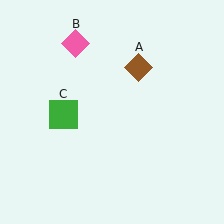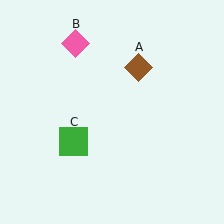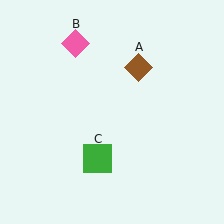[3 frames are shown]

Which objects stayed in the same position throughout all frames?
Brown diamond (object A) and pink diamond (object B) remained stationary.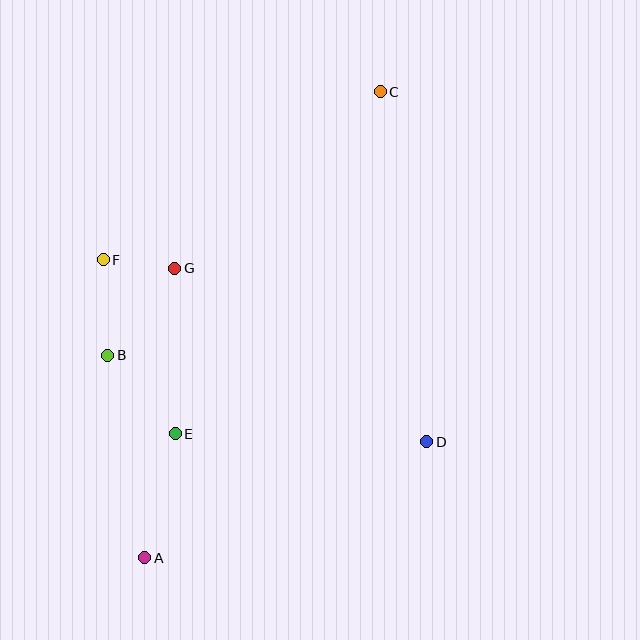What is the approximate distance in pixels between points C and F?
The distance between C and F is approximately 324 pixels.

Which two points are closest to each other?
Points F and G are closest to each other.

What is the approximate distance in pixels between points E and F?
The distance between E and F is approximately 188 pixels.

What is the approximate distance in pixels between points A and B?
The distance between A and B is approximately 206 pixels.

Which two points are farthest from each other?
Points A and C are farthest from each other.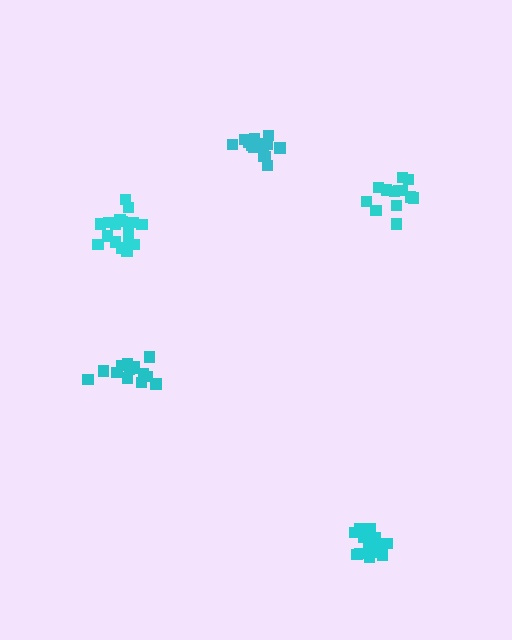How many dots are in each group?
Group 1: 13 dots, Group 2: 18 dots, Group 3: 14 dots, Group 4: 14 dots, Group 5: 16 dots (75 total).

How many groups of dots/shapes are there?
There are 5 groups.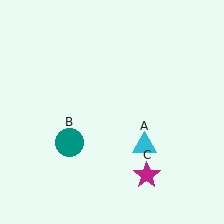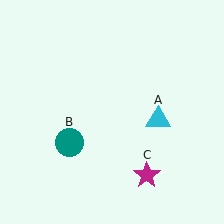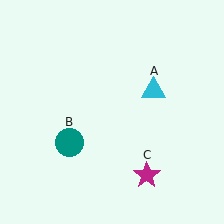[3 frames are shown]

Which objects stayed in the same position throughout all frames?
Teal circle (object B) and magenta star (object C) remained stationary.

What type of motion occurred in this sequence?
The cyan triangle (object A) rotated counterclockwise around the center of the scene.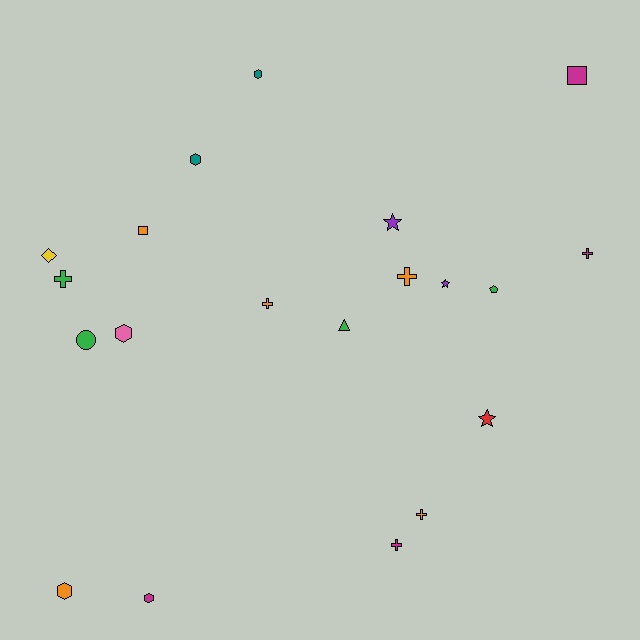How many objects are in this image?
There are 20 objects.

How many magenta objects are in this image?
There are 4 magenta objects.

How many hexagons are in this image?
There are 5 hexagons.